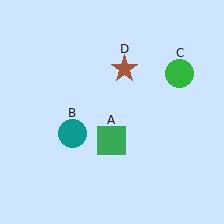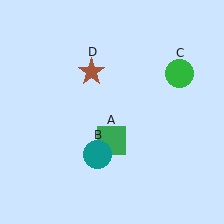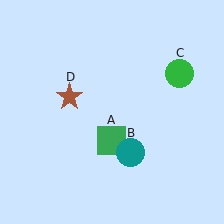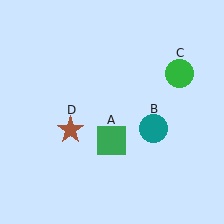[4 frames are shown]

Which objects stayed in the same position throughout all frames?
Green square (object A) and green circle (object C) remained stationary.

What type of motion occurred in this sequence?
The teal circle (object B), brown star (object D) rotated counterclockwise around the center of the scene.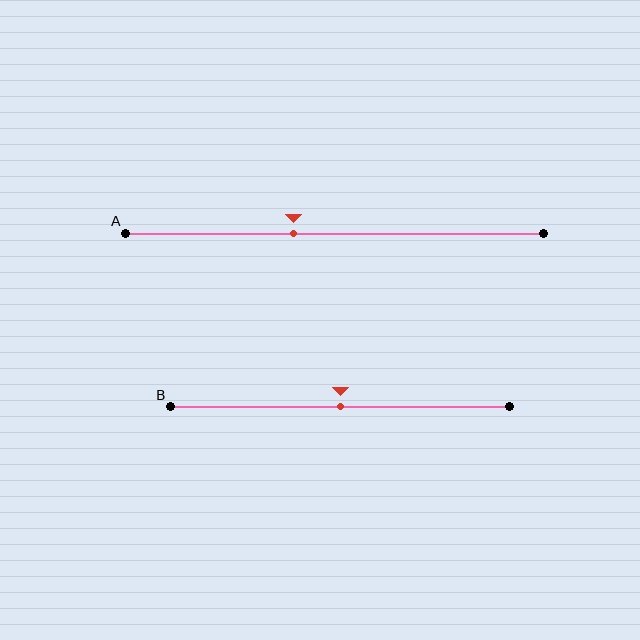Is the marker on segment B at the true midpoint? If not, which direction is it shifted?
Yes, the marker on segment B is at the true midpoint.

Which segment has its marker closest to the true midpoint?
Segment B has its marker closest to the true midpoint.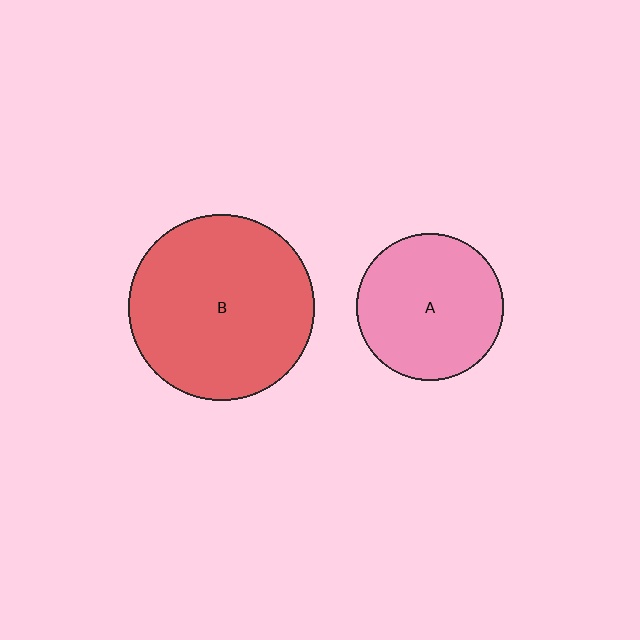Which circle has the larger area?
Circle B (red).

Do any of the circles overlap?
No, none of the circles overlap.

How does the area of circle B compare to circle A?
Approximately 1.6 times.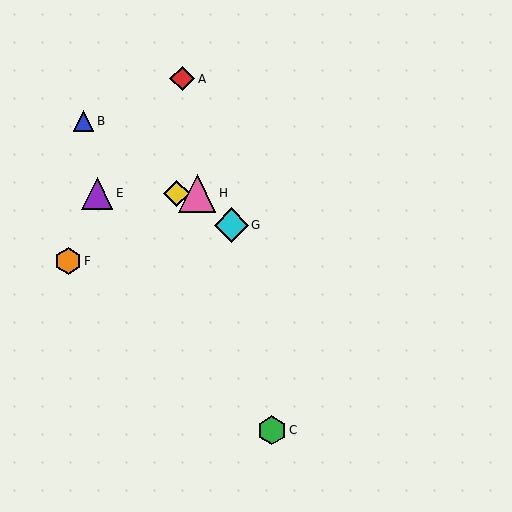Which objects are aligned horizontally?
Objects D, E, H are aligned horizontally.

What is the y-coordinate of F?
Object F is at y≈261.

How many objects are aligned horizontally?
3 objects (D, E, H) are aligned horizontally.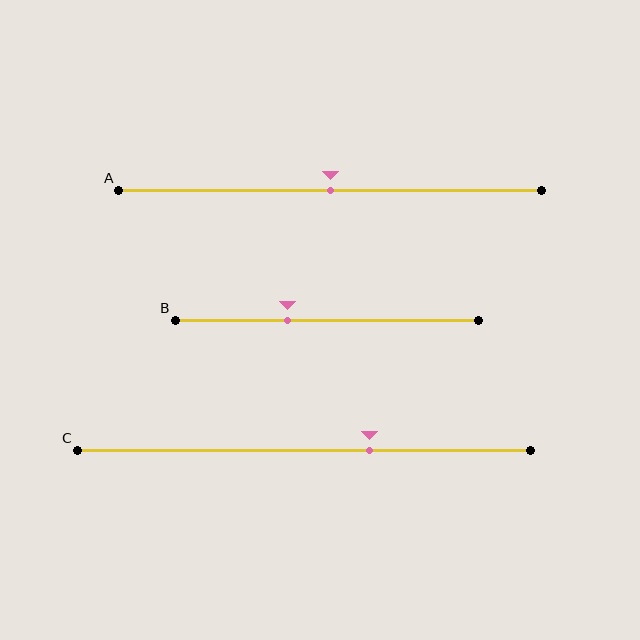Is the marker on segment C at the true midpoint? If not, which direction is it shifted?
No, the marker on segment C is shifted to the right by about 15% of the segment length.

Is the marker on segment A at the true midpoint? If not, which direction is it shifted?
Yes, the marker on segment A is at the true midpoint.